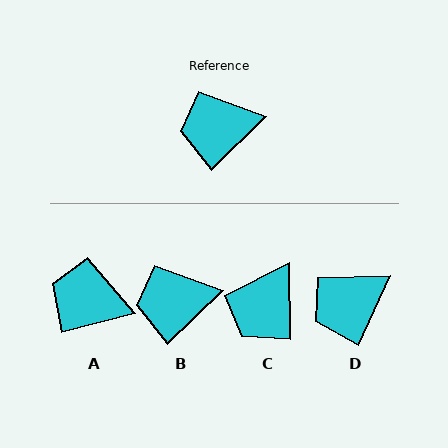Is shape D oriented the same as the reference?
No, it is off by about 22 degrees.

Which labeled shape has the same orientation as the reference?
B.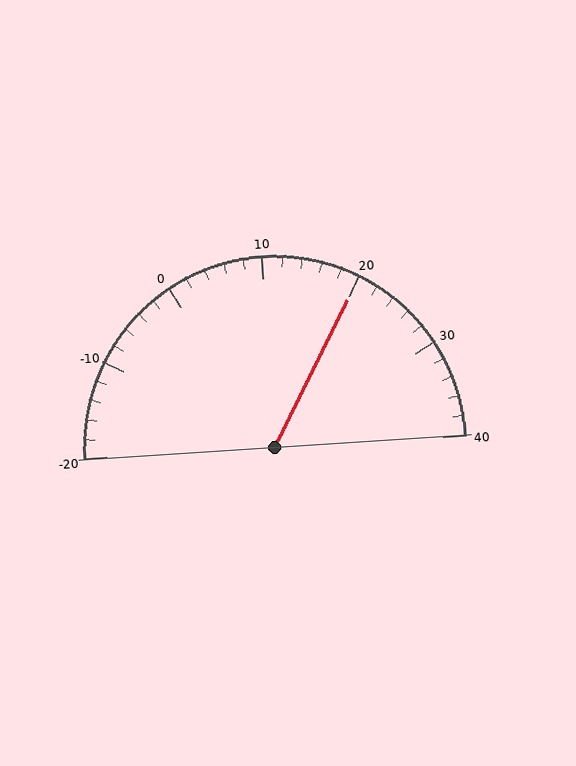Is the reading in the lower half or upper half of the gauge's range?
The reading is in the upper half of the range (-20 to 40).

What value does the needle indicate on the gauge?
The needle indicates approximately 20.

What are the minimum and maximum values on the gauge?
The gauge ranges from -20 to 40.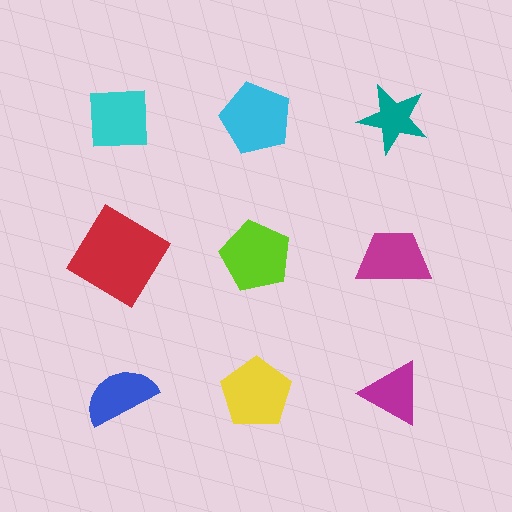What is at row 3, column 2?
A yellow pentagon.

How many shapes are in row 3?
3 shapes.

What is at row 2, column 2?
A lime pentagon.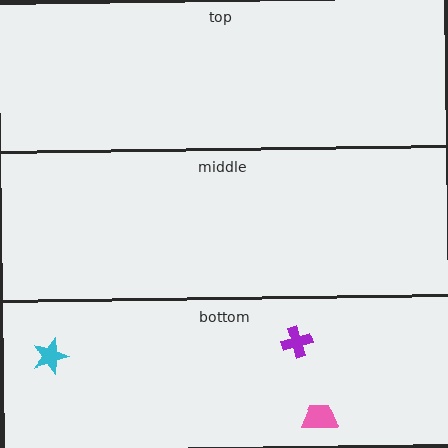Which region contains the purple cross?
The bottom region.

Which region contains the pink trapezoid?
The bottom region.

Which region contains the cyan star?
The bottom region.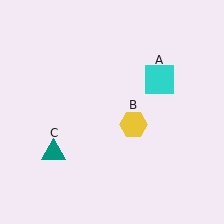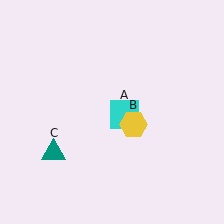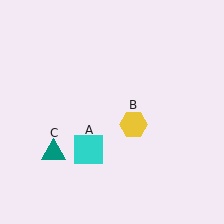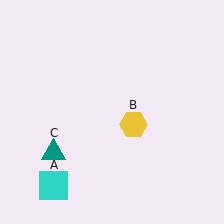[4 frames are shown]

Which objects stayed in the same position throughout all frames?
Yellow hexagon (object B) and teal triangle (object C) remained stationary.